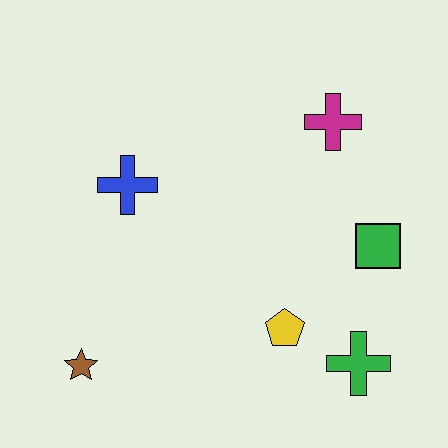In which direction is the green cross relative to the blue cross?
The green cross is to the right of the blue cross.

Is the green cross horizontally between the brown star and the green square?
Yes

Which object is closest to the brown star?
The blue cross is closest to the brown star.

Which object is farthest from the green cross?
The blue cross is farthest from the green cross.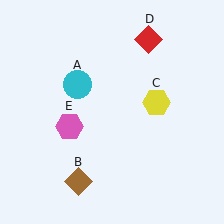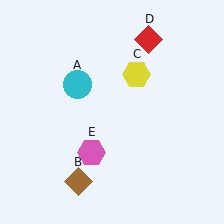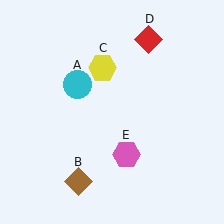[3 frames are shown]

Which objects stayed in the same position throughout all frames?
Cyan circle (object A) and brown diamond (object B) and red diamond (object D) remained stationary.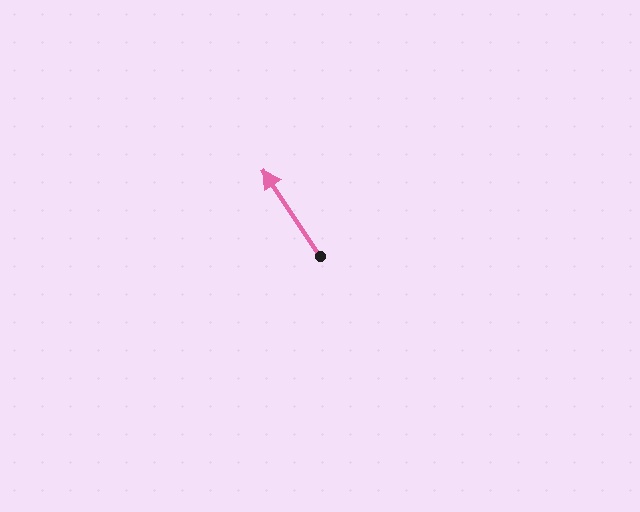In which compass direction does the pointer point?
Northwest.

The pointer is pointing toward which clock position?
Roughly 11 o'clock.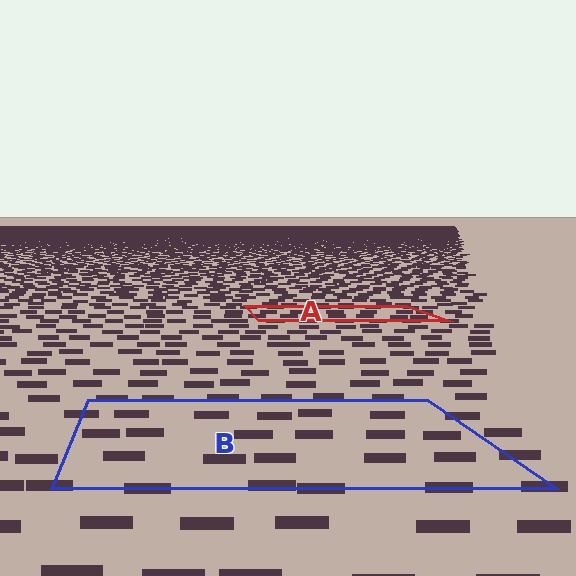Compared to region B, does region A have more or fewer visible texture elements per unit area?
Region A has more texture elements per unit area — they are packed more densely because it is farther away.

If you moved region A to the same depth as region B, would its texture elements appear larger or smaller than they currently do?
They would appear larger. At a closer depth, the same texture elements are projected at a bigger on-screen size.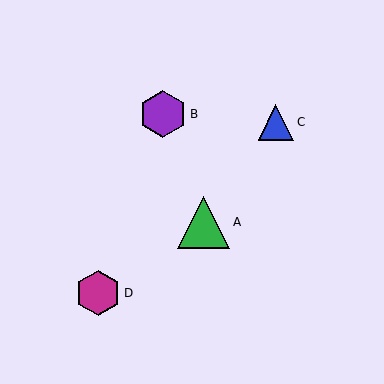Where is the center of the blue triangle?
The center of the blue triangle is at (276, 122).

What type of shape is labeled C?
Shape C is a blue triangle.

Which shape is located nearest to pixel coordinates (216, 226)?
The green triangle (labeled A) at (204, 222) is nearest to that location.